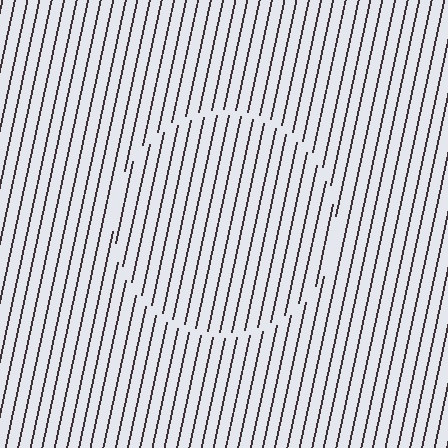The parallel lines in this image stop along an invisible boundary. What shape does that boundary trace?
An illusory circle. The interior of the shape contains the same grating, shifted by half a period — the contour is defined by the phase discontinuity where line-ends from the inner and outer gratings abut.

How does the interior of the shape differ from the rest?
The interior of the shape contains the same grating, shifted by half a period — the contour is defined by the phase discontinuity where line-ends from the inner and outer gratings abut.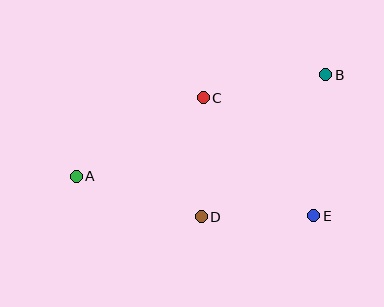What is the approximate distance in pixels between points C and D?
The distance between C and D is approximately 119 pixels.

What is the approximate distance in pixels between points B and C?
The distance between B and C is approximately 124 pixels.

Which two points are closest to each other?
Points D and E are closest to each other.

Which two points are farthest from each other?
Points A and B are farthest from each other.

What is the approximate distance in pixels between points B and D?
The distance between B and D is approximately 189 pixels.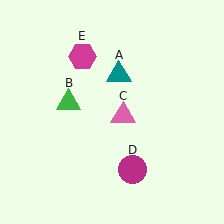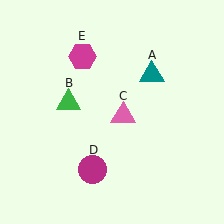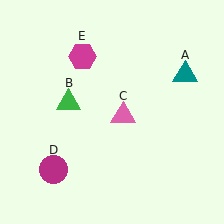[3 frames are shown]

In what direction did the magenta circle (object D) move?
The magenta circle (object D) moved left.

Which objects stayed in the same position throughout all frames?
Green triangle (object B) and pink triangle (object C) and magenta hexagon (object E) remained stationary.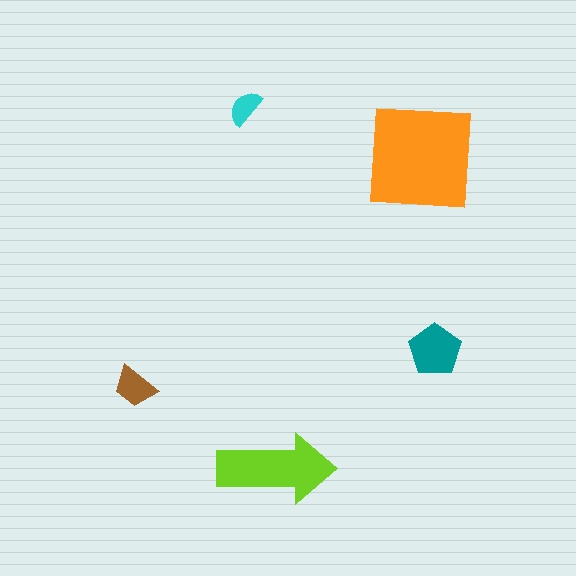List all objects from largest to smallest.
The orange square, the lime arrow, the teal pentagon, the brown trapezoid, the cyan semicircle.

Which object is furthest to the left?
The brown trapezoid is leftmost.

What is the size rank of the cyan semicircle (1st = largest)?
5th.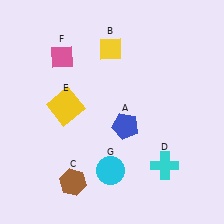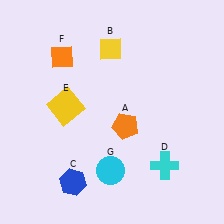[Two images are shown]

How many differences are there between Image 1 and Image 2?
There are 3 differences between the two images.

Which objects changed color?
A changed from blue to orange. C changed from brown to blue. F changed from pink to orange.